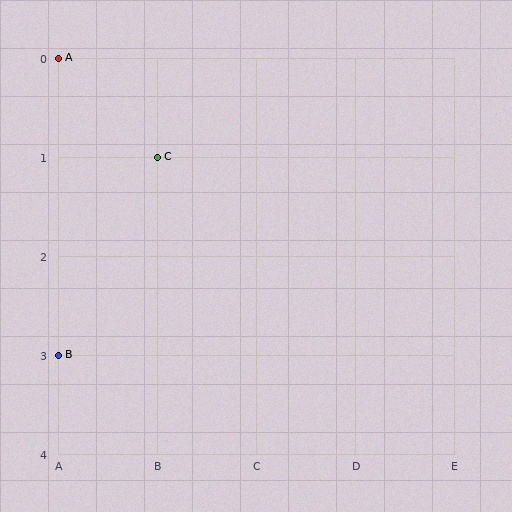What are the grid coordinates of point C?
Point C is at grid coordinates (B, 1).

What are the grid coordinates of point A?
Point A is at grid coordinates (A, 0).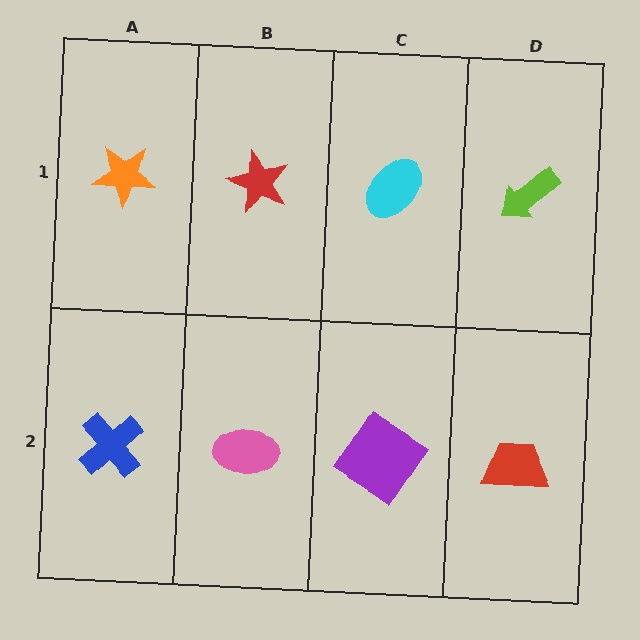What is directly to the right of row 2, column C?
A red trapezoid.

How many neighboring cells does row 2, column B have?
3.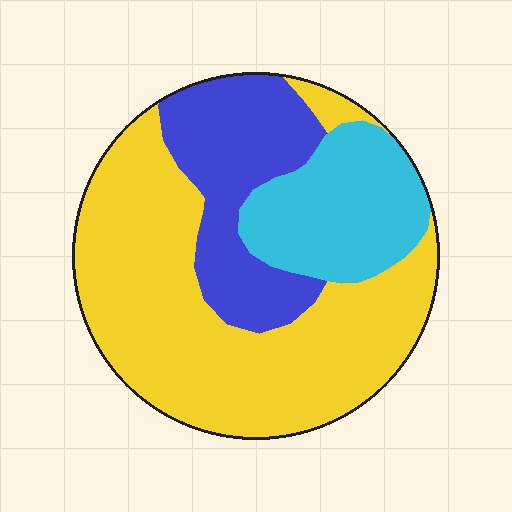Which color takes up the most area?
Yellow, at roughly 55%.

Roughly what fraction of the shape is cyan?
Cyan takes up about one fifth (1/5) of the shape.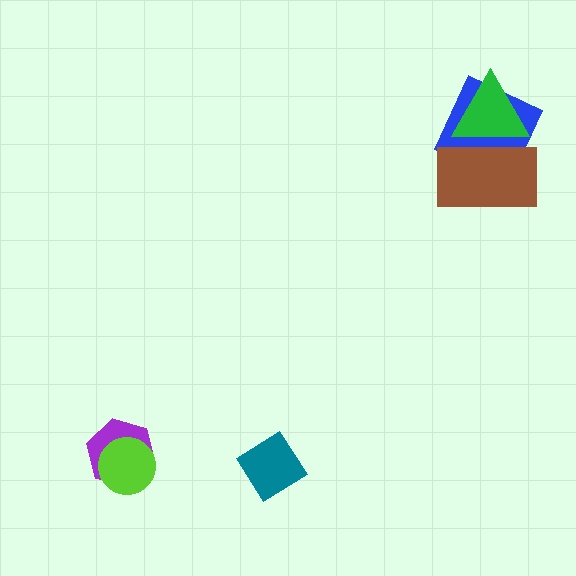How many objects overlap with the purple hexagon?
1 object overlaps with the purple hexagon.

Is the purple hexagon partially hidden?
Yes, it is partially covered by another shape.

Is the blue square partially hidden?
Yes, it is partially covered by another shape.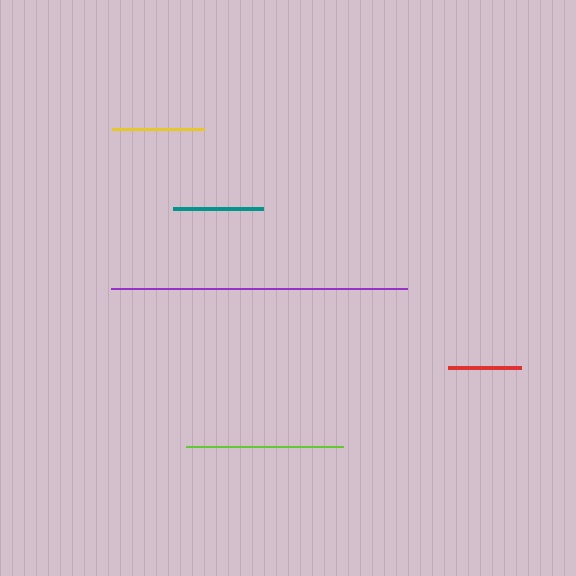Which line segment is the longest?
The purple line is the longest at approximately 296 pixels.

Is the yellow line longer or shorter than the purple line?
The purple line is longer than the yellow line.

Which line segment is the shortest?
The red line is the shortest at approximately 74 pixels.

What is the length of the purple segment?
The purple segment is approximately 296 pixels long.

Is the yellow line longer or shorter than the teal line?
The yellow line is longer than the teal line.